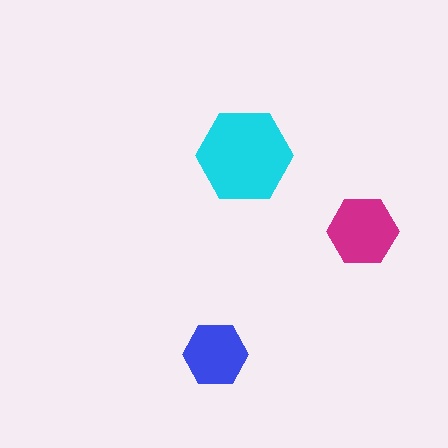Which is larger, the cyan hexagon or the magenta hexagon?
The cyan one.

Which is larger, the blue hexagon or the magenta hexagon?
The magenta one.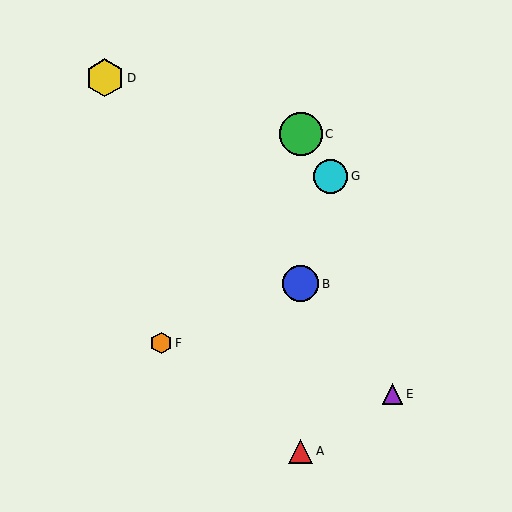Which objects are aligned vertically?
Objects A, B, C are aligned vertically.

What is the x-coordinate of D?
Object D is at x≈105.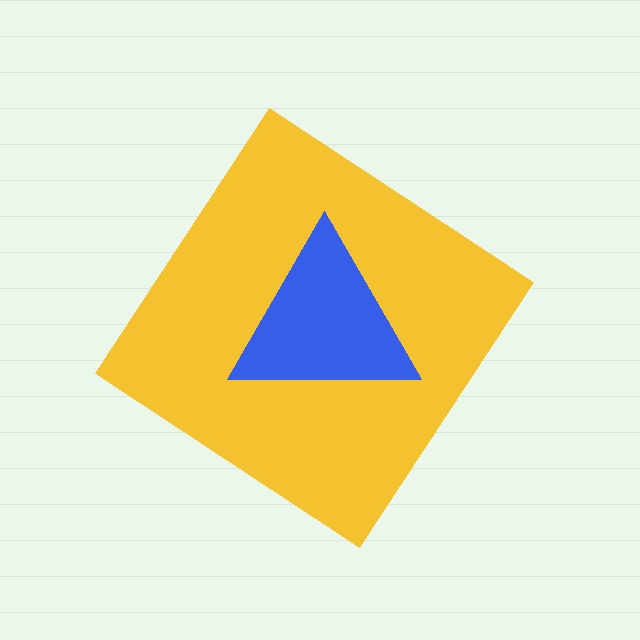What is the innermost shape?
The blue triangle.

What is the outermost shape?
The yellow diamond.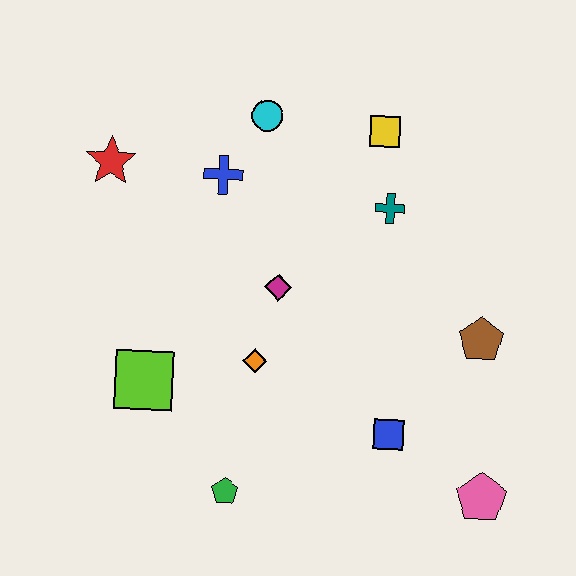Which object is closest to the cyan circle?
The blue cross is closest to the cyan circle.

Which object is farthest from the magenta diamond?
The pink pentagon is farthest from the magenta diamond.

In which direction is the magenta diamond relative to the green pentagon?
The magenta diamond is above the green pentagon.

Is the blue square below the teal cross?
Yes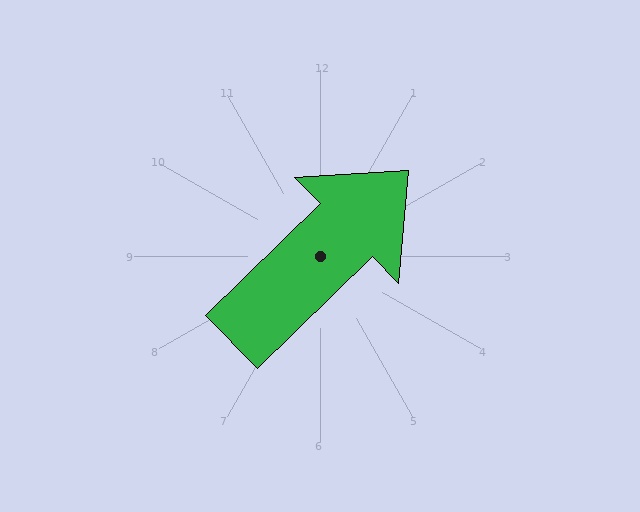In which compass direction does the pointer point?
Northeast.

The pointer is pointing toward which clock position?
Roughly 2 o'clock.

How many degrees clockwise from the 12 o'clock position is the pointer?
Approximately 46 degrees.